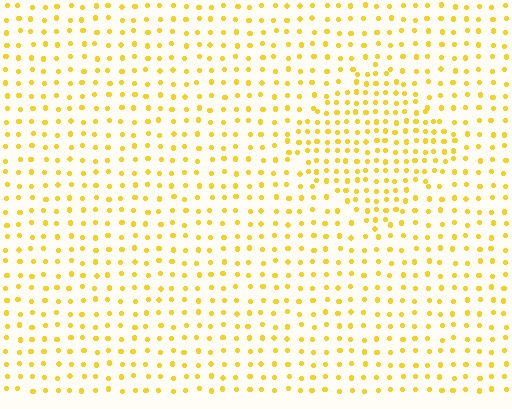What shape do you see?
I see a diamond.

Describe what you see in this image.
The image contains small yellow elements arranged at two different densities. A diamond-shaped region is visible where the elements are more densely packed than the surrounding area.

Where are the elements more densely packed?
The elements are more densely packed inside the diamond boundary.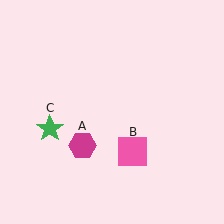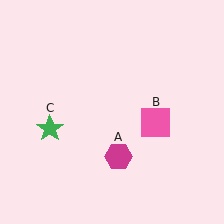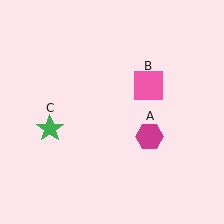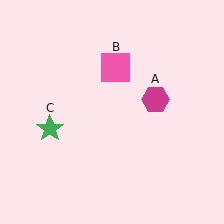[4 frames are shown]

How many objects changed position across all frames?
2 objects changed position: magenta hexagon (object A), pink square (object B).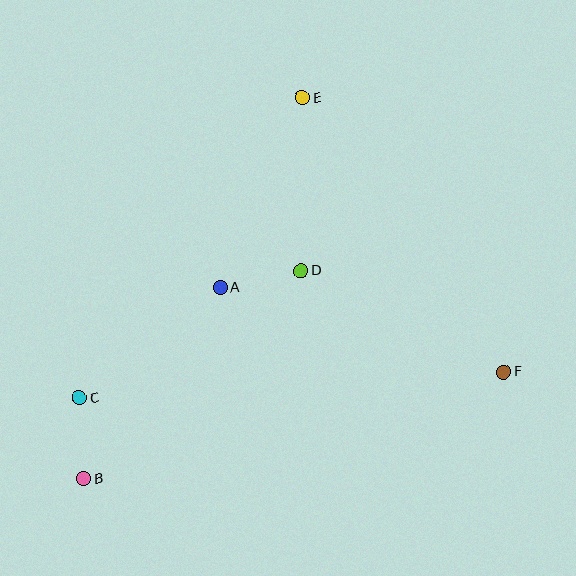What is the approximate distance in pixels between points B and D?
The distance between B and D is approximately 301 pixels.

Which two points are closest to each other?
Points B and C are closest to each other.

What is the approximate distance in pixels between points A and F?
The distance between A and F is approximately 296 pixels.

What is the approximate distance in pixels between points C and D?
The distance between C and D is approximately 255 pixels.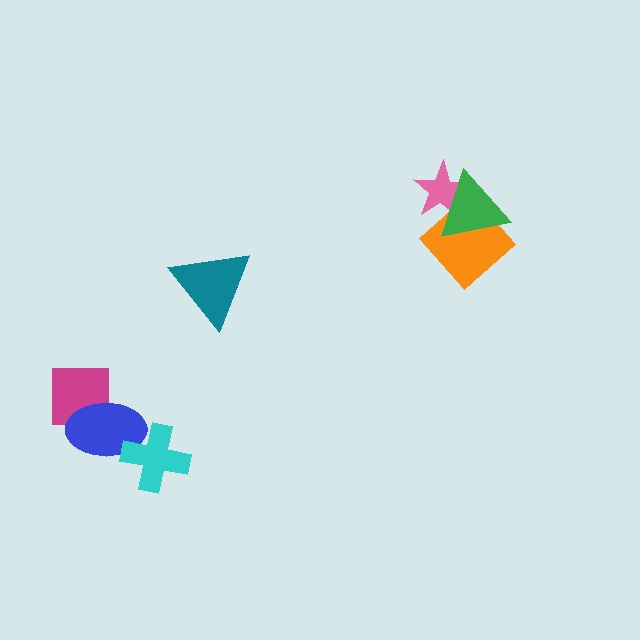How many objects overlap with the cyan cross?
1 object overlaps with the cyan cross.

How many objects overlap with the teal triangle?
0 objects overlap with the teal triangle.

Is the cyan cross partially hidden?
No, no other shape covers it.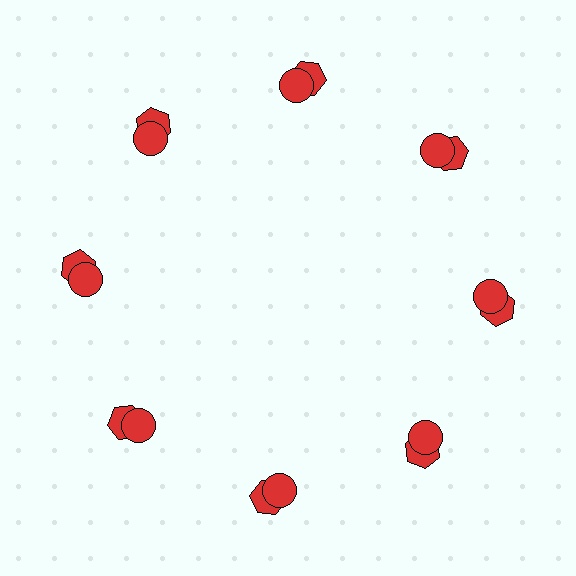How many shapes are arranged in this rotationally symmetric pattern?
There are 16 shapes, arranged in 8 groups of 2.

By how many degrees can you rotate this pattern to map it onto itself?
The pattern maps onto itself every 45 degrees of rotation.